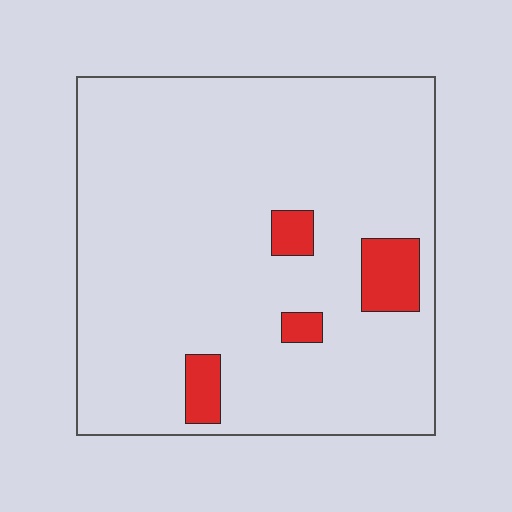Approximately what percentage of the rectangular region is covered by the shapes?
Approximately 10%.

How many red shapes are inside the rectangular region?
4.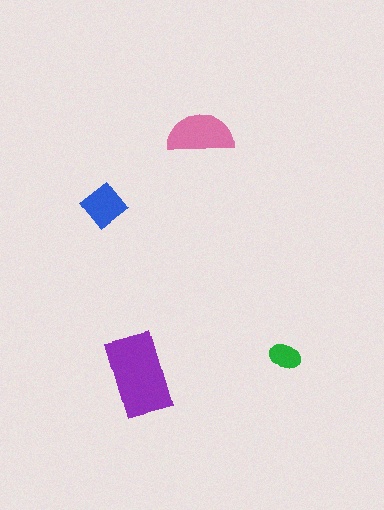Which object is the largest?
The purple rectangle.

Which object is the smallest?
The green ellipse.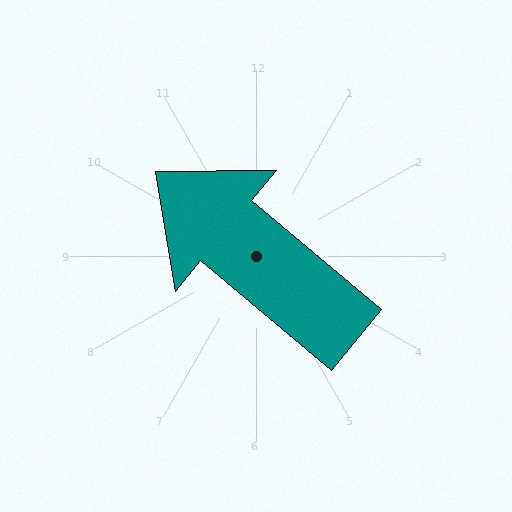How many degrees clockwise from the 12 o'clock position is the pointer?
Approximately 310 degrees.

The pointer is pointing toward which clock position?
Roughly 10 o'clock.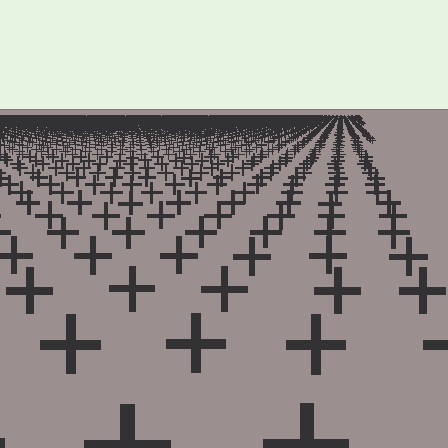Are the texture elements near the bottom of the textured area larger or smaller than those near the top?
Larger. Near the bottom, elements are closer to the viewer and appear at a bigger on-screen size.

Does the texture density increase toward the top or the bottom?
Density increases toward the top.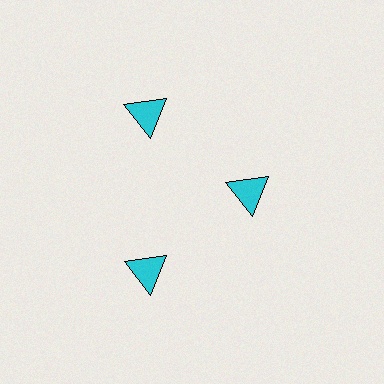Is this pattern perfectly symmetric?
No. The 3 cyan triangles are arranged in a ring, but one element near the 3 o'clock position is pulled inward toward the center, breaking the 3-fold rotational symmetry.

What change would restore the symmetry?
The symmetry would be restored by moving it outward, back onto the ring so that all 3 triangles sit at equal angles and equal distance from the center.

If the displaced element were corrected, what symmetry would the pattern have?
It would have 3-fold rotational symmetry — the pattern would map onto itself every 120 degrees.